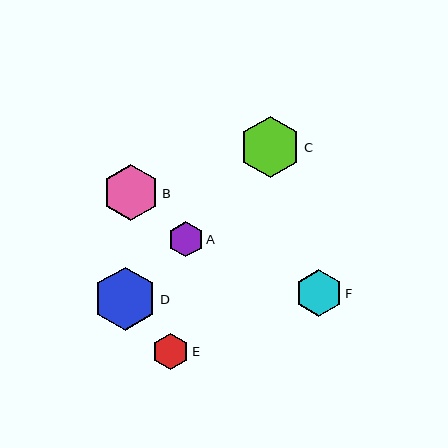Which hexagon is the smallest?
Hexagon A is the smallest with a size of approximately 36 pixels.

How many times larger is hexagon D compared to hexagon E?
Hexagon D is approximately 1.7 times the size of hexagon E.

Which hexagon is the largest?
Hexagon D is the largest with a size of approximately 63 pixels.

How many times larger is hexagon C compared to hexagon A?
Hexagon C is approximately 1.7 times the size of hexagon A.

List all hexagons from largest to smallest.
From largest to smallest: D, C, B, F, E, A.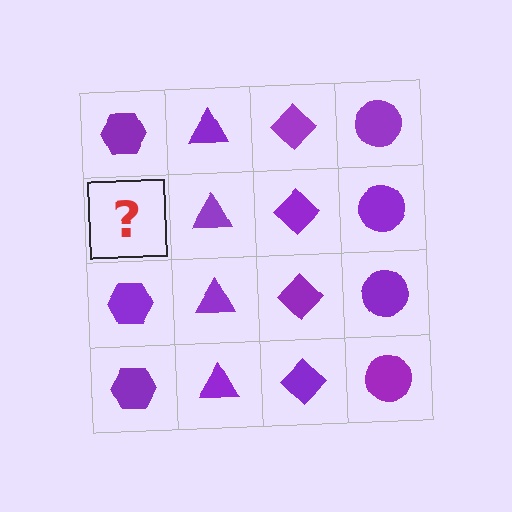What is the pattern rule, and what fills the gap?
The rule is that each column has a consistent shape. The gap should be filled with a purple hexagon.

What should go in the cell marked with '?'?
The missing cell should contain a purple hexagon.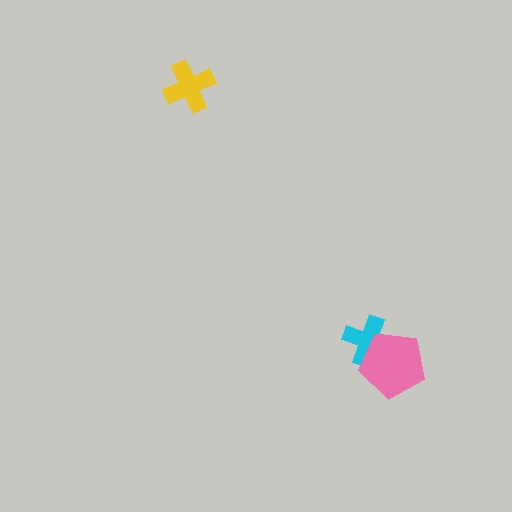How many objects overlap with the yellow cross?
0 objects overlap with the yellow cross.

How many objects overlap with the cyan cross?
1 object overlaps with the cyan cross.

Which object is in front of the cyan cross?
The pink pentagon is in front of the cyan cross.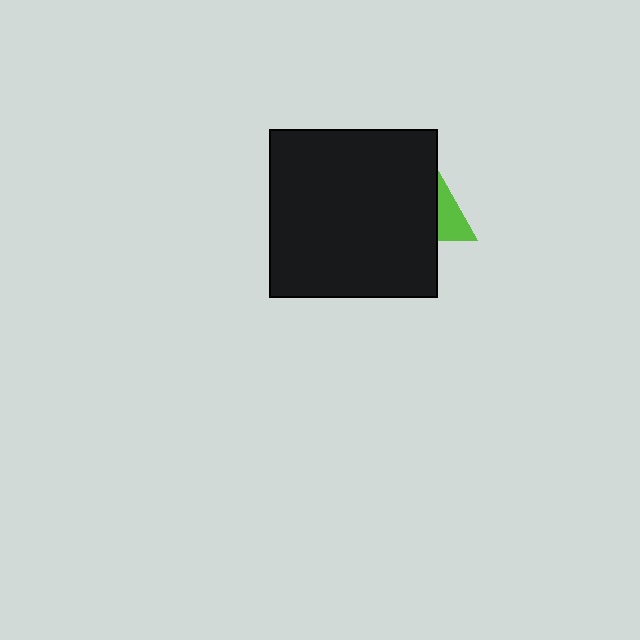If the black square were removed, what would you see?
You would see the complete lime triangle.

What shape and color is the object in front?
The object in front is a black square.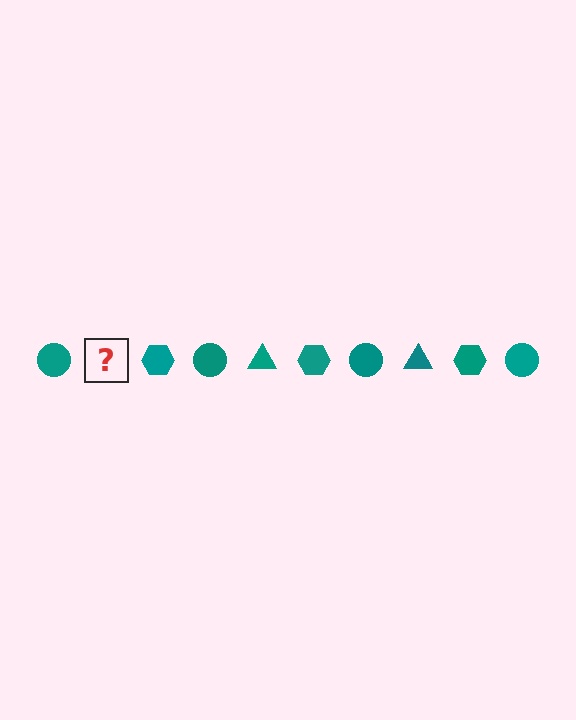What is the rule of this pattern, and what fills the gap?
The rule is that the pattern cycles through circle, triangle, hexagon shapes in teal. The gap should be filled with a teal triangle.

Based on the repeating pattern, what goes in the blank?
The blank should be a teal triangle.